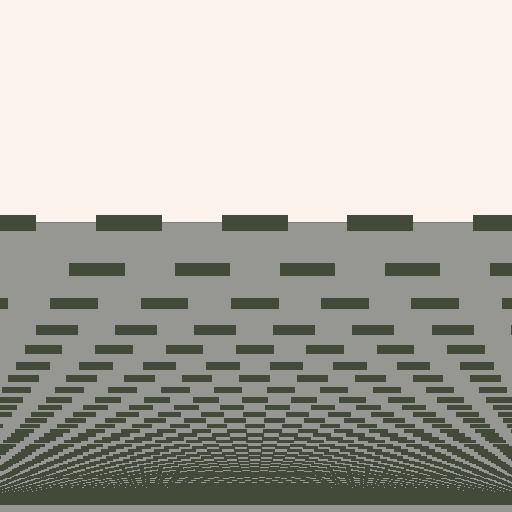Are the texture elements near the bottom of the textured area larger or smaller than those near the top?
Smaller. The gradient is inverted — elements near the bottom are smaller and denser.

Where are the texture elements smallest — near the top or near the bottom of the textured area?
Near the bottom.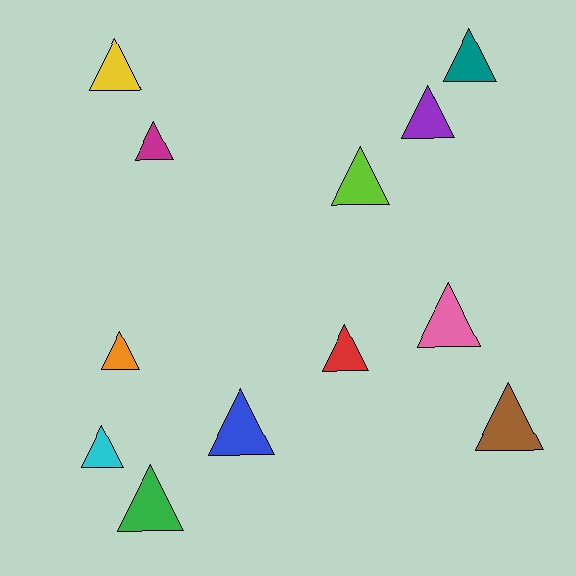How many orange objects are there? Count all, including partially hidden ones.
There is 1 orange object.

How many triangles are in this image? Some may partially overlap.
There are 12 triangles.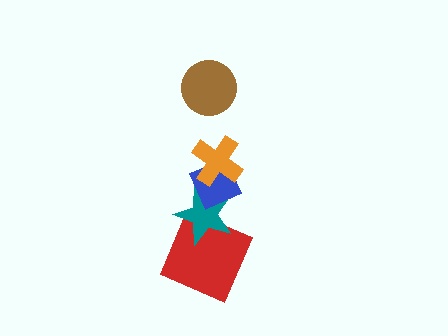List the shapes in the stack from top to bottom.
From top to bottom: the brown circle, the orange cross, the blue diamond, the teal star, the red square.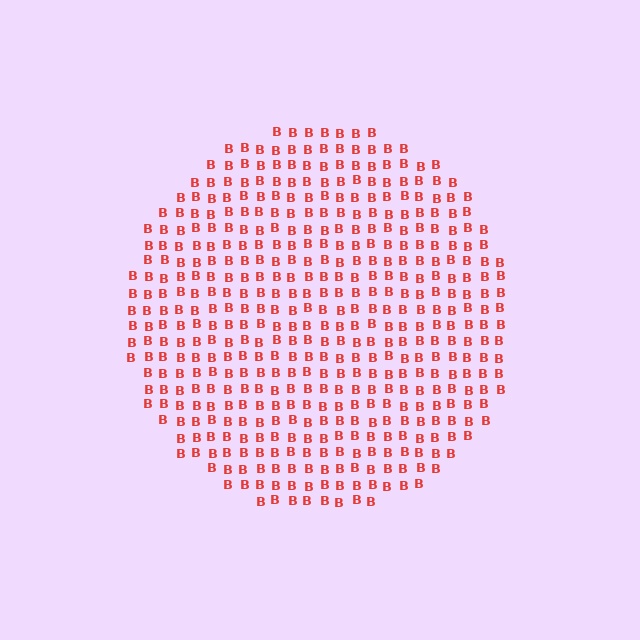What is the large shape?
The large shape is a circle.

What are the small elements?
The small elements are letter B's.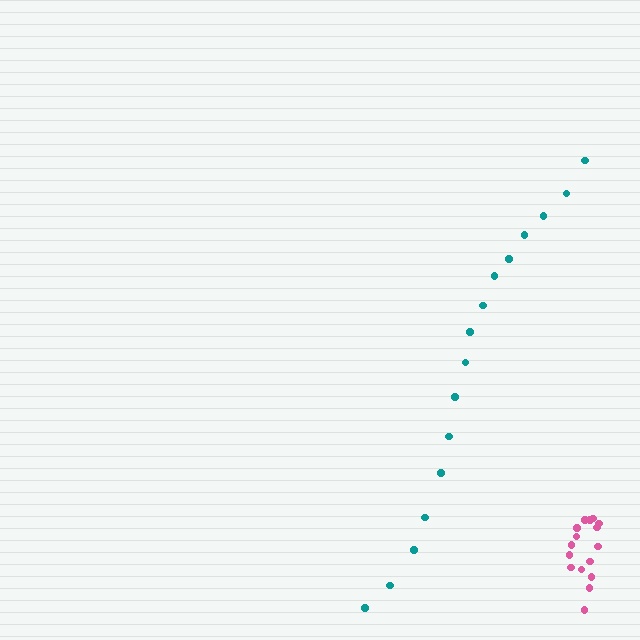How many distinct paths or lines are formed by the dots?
There are 2 distinct paths.